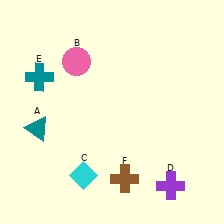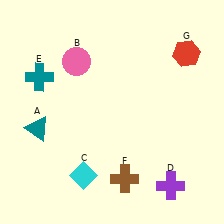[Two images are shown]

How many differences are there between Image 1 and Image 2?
There is 1 difference between the two images.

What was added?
A red hexagon (G) was added in Image 2.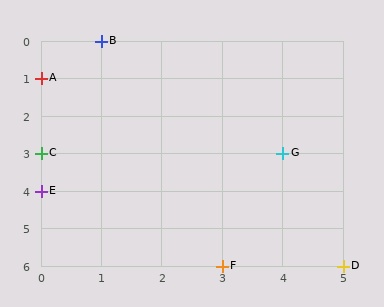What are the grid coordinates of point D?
Point D is at grid coordinates (5, 6).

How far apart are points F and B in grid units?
Points F and B are 2 columns and 6 rows apart (about 6.3 grid units diagonally).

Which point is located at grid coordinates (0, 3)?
Point C is at (0, 3).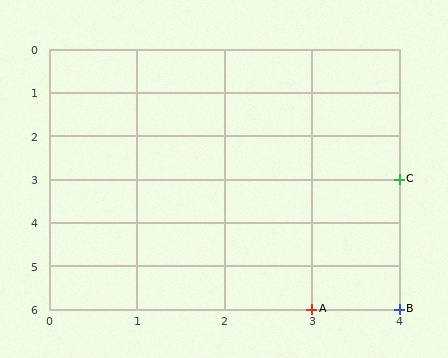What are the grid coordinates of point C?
Point C is at grid coordinates (4, 3).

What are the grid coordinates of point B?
Point B is at grid coordinates (4, 6).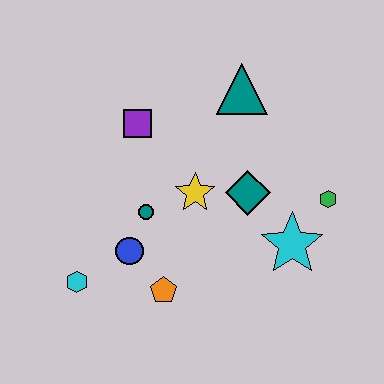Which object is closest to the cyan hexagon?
The blue circle is closest to the cyan hexagon.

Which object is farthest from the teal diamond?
The cyan hexagon is farthest from the teal diamond.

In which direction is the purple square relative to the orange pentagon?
The purple square is above the orange pentagon.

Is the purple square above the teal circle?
Yes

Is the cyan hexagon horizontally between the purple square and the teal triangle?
No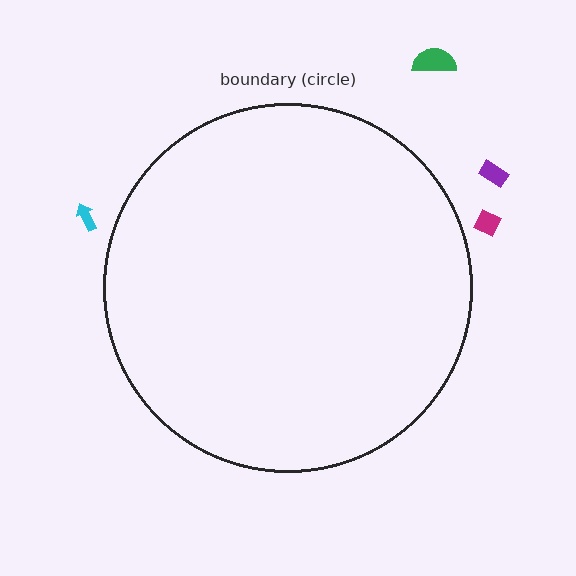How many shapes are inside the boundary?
0 inside, 4 outside.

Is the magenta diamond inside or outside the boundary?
Outside.